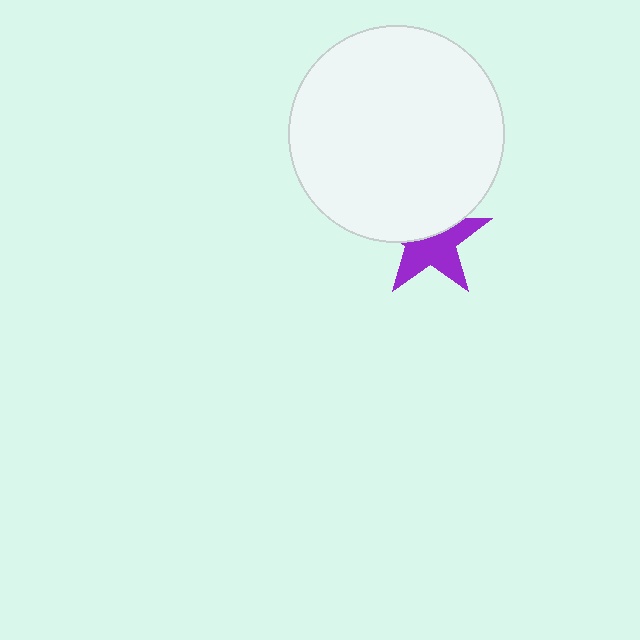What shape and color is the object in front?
The object in front is a white circle.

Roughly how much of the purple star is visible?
About half of it is visible (roughly 57%).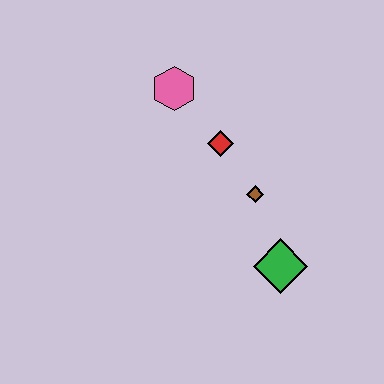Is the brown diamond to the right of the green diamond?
No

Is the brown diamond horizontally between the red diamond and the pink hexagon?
No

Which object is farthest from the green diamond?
The pink hexagon is farthest from the green diamond.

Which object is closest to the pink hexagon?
The red diamond is closest to the pink hexagon.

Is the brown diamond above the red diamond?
No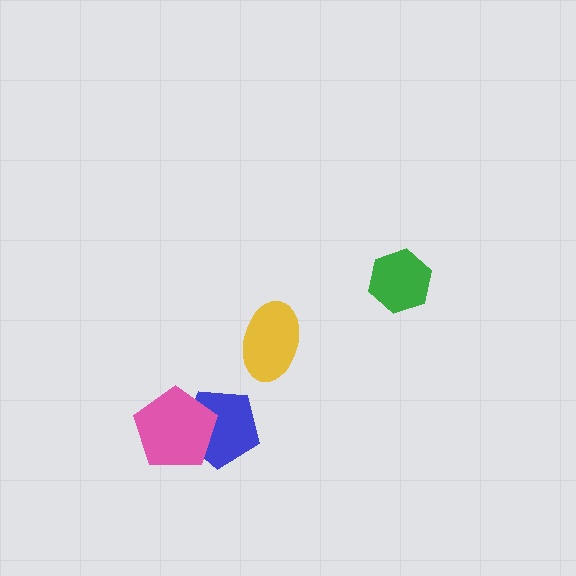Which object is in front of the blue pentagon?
The pink pentagon is in front of the blue pentagon.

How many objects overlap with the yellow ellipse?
0 objects overlap with the yellow ellipse.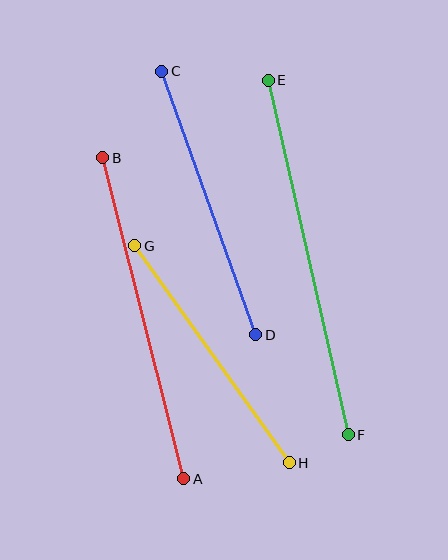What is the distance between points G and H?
The distance is approximately 267 pixels.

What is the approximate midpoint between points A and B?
The midpoint is at approximately (143, 318) pixels.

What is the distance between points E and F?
The distance is approximately 363 pixels.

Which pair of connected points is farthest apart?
Points E and F are farthest apart.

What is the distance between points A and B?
The distance is approximately 331 pixels.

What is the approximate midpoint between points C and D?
The midpoint is at approximately (209, 203) pixels.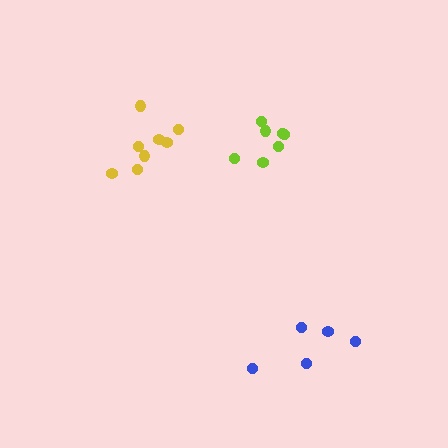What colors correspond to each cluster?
The clusters are colored: lime, yellow, blue.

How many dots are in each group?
Group 1: 7 dots, Group 2: 8 dots, Group 3: 5 dots (20 total).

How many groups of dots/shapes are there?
There are 3 groups.